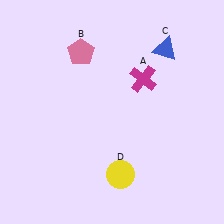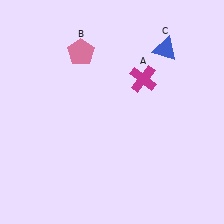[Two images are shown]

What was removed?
The yellow circle (D) was removed in Image 2.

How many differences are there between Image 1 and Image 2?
There is 1 difference between the two images.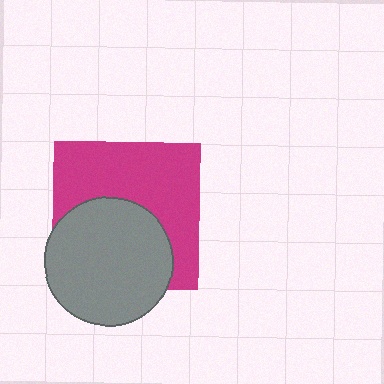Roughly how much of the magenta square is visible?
About half of it is visible (roughly 55%).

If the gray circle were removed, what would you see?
You would see the complete magenta square.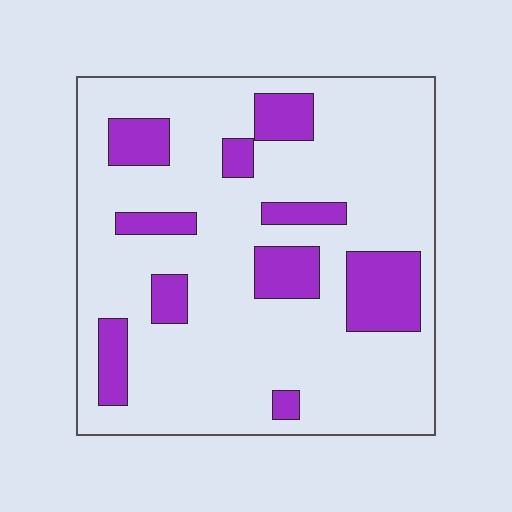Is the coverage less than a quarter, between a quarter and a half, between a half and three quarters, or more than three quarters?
Less than a quarter.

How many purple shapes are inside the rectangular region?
10.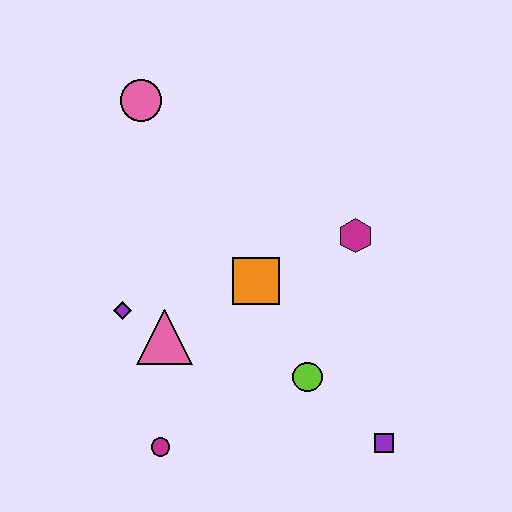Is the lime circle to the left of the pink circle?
No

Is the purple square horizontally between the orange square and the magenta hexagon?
No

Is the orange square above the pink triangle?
Yes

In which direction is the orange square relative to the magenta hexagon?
The orange square is to the left of the magenta hexagon.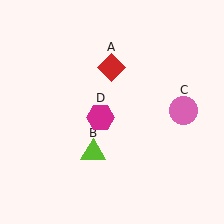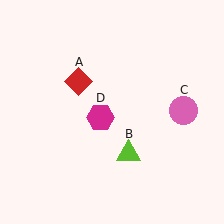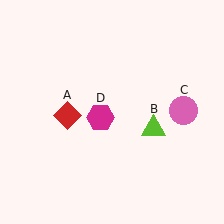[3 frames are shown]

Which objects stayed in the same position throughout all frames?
Pink circle (object C) and magenta hexagon (object D) remained stationary.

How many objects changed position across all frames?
2 objects changed position: red diamond (object A), lime triangle (object B).